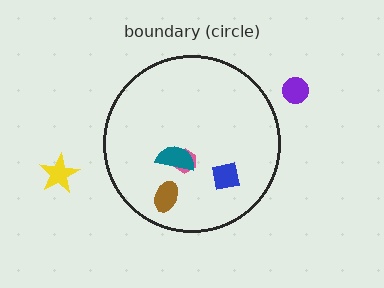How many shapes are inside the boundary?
4 inside, 2 outside.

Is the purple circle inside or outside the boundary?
Outside.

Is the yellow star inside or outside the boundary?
Outside.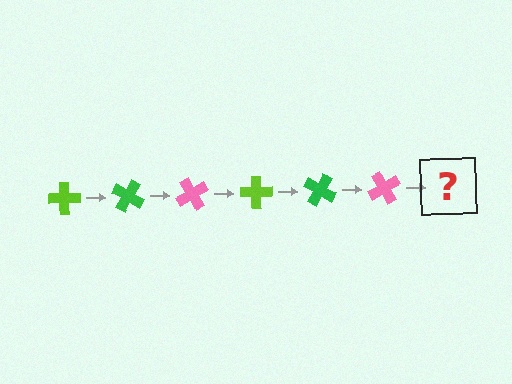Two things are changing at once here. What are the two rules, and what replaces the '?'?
The two rules are that it rotates 30 degrees each step and the color cycles through lime, green, and pink. The '?' should be a lime cross, rotated 180 degrees from the start.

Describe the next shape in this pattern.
It should be a lime cross, rotated 180 degrees from the start.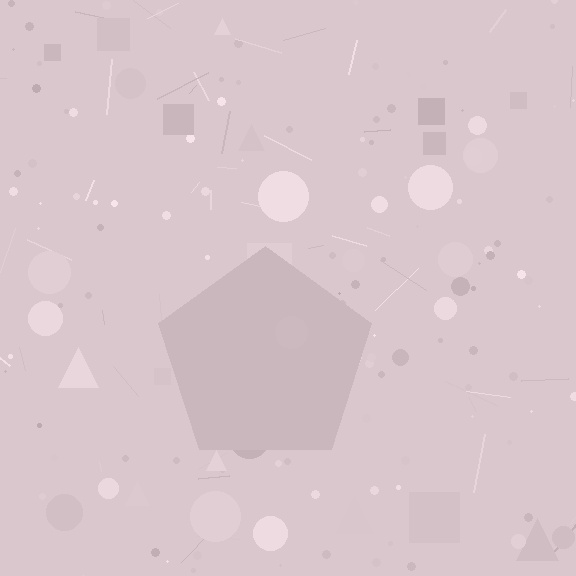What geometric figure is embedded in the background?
A pentagon is embedded in the background.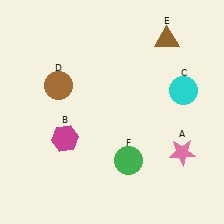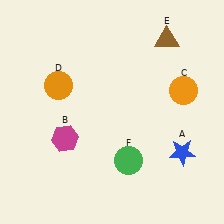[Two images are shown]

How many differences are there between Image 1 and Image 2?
There are 3 differences between the two images.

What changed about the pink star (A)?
In Image 1, A is pink. In Image 2, it changed to blue.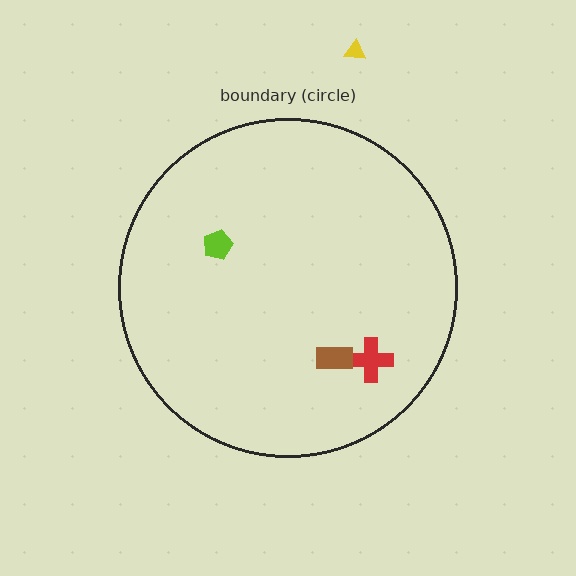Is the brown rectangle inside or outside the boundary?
Inside.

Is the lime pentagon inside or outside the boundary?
Inside.